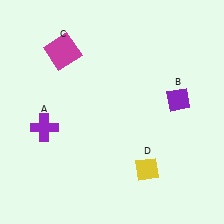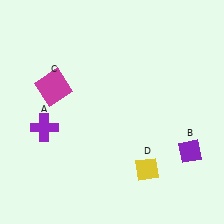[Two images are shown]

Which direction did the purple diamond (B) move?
The purple diamond (B) moved down.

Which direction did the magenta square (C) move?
The magenta square (C) moved down.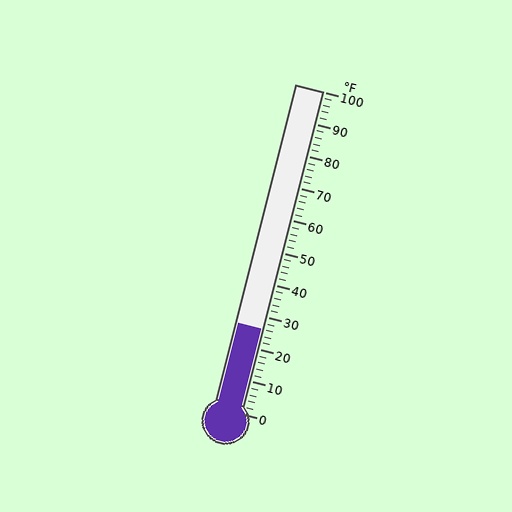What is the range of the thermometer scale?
The thermometer scale ranges from 0°F to 100°F.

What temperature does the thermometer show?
The thermometer shows approximately 26°F.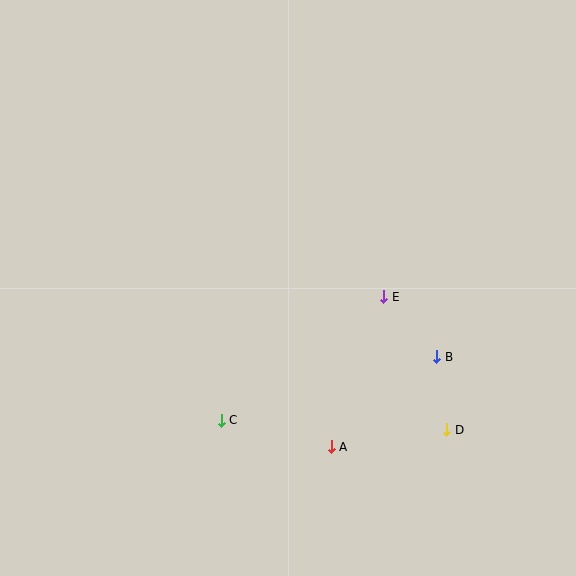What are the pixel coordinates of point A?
Point A is at (331, 447).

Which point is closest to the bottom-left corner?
Point C is closest to the bottom-left corner.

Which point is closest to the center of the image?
Point E at (384, 297) is closest to the center.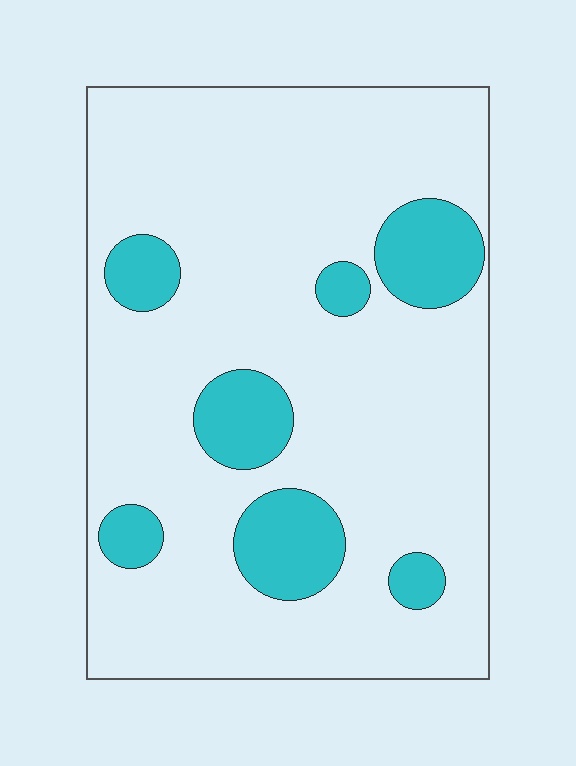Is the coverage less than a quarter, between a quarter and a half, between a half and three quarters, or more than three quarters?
Less than a quarter.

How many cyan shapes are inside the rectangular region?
7.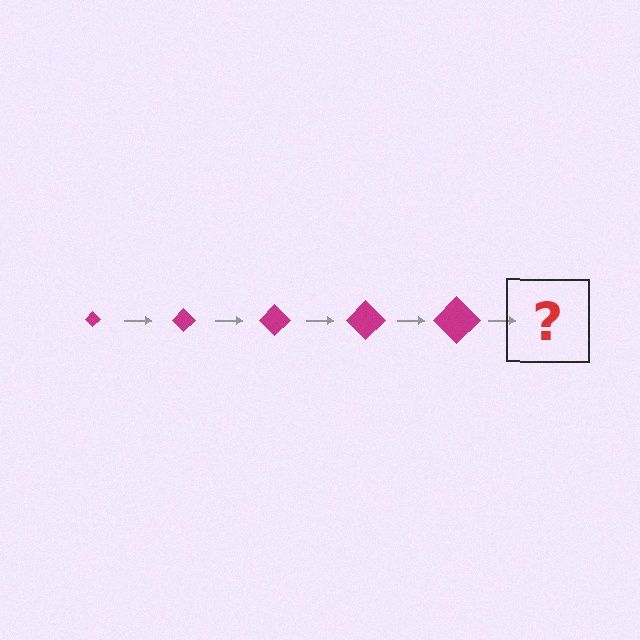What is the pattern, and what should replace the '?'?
The pattern is that the diamond gets progressively larger each step. The '?' should be a magenta diamond, larger than the previous one.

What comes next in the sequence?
The next element should be a magenta diamond, larger than the previous one.